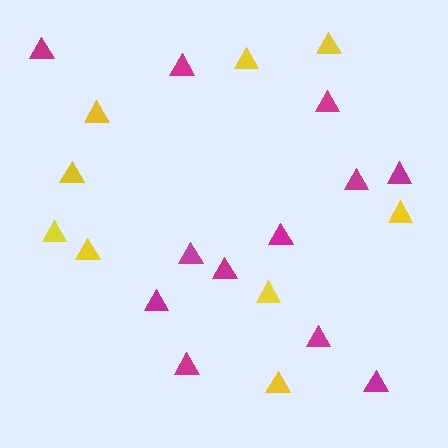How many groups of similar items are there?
There are 2 groups: one group of magenta triangles (12) and one group of yellow triangles (9).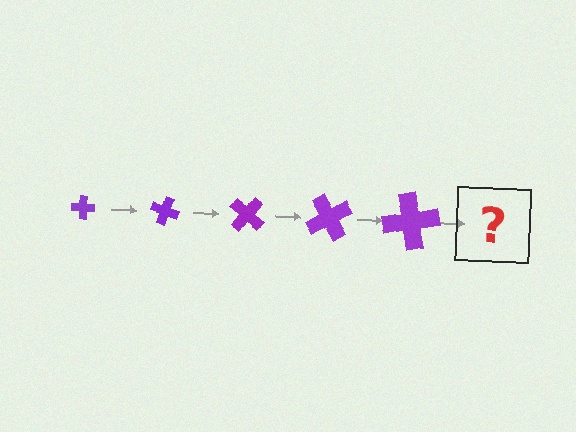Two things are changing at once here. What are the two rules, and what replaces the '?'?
The two rules are that the cross grows larger each step and it rotates 20 degrees each step. The '?' should be a cross, larger than the previous one and rotated 100 degrees from the start.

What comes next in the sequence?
The next element should be a cross, larger than the previous one and rotated 100 degrees from the start.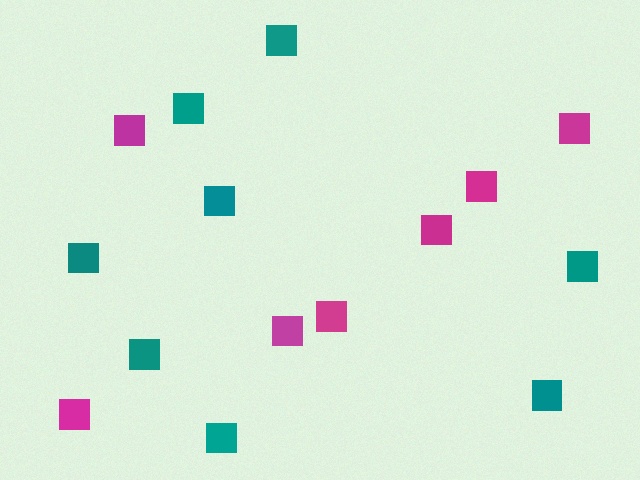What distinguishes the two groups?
There are 2 groups: one group of teal squares (8) and one group of magenta squares (7).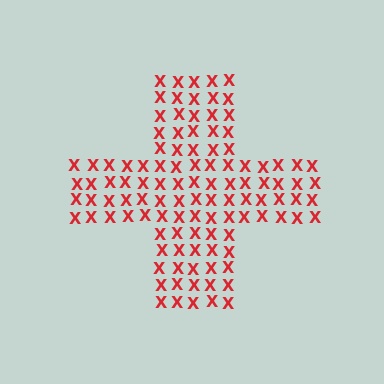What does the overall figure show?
The overall figure shows a cross.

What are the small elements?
The small elements are letter X's.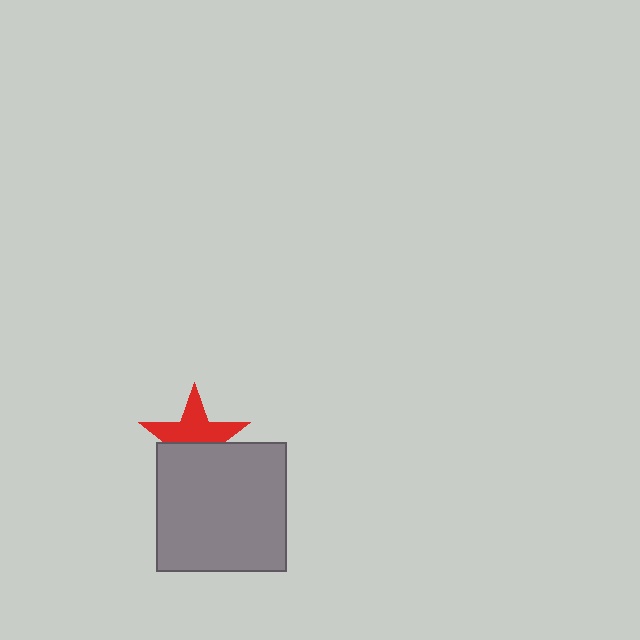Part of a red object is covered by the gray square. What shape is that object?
It is a star.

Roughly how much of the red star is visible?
About half of it is visible (roughly 55%).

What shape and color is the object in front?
The object in front is a gray square.